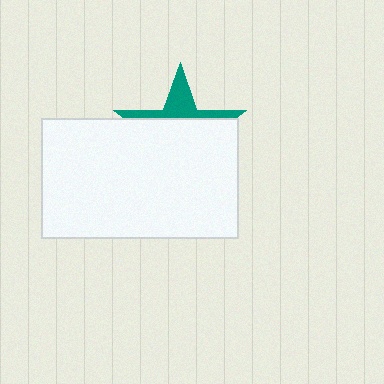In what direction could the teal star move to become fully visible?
The teal star could move up. That would shift it out from behind the white rectangle entirely.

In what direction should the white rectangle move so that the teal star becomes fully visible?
The white rectangle should move down. That is the shortest direction to clear the overlap and leave the teal star fully visible.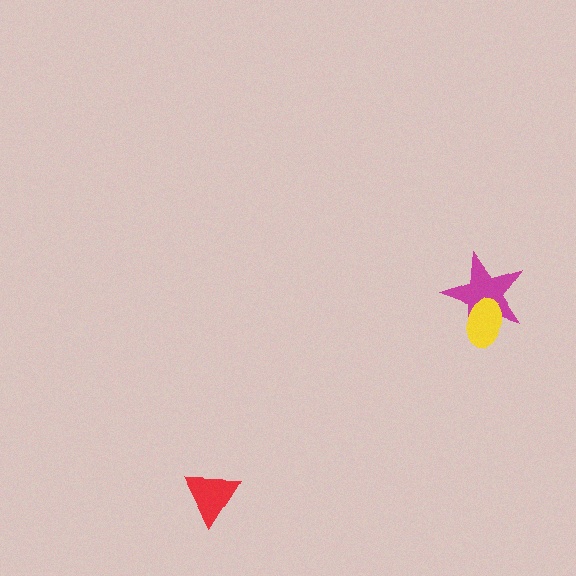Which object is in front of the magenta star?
The yellow ellipse is in front of the magenta star.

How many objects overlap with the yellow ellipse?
1 object overlaps with the yellow ellipse.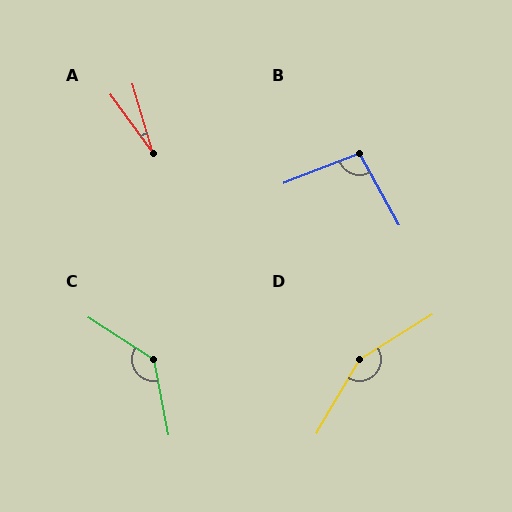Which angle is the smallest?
A, at approximately 20 degrees.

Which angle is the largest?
D, at approximately 152 degrees.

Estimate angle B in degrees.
Approximately 98 degrees.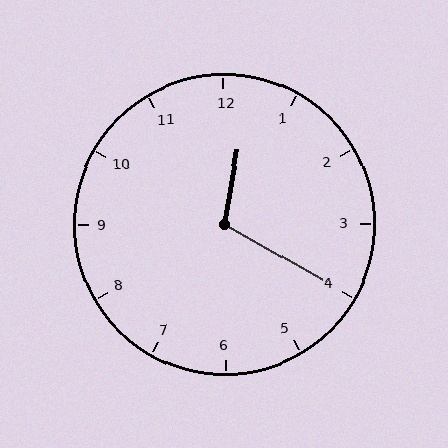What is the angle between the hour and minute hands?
Approximately 110 degrees.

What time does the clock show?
12:20.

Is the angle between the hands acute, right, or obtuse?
It is obtuse.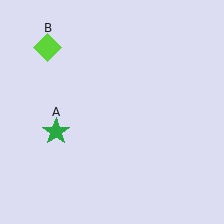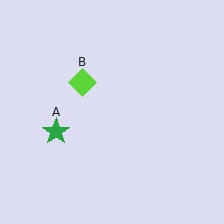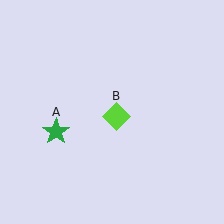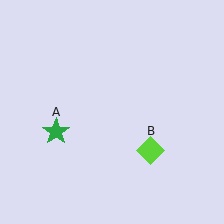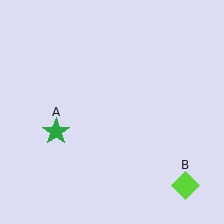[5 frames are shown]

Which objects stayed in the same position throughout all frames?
Green star (object A) remained stationary.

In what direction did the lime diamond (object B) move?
The lime diamond (object B) moved down and to the right.